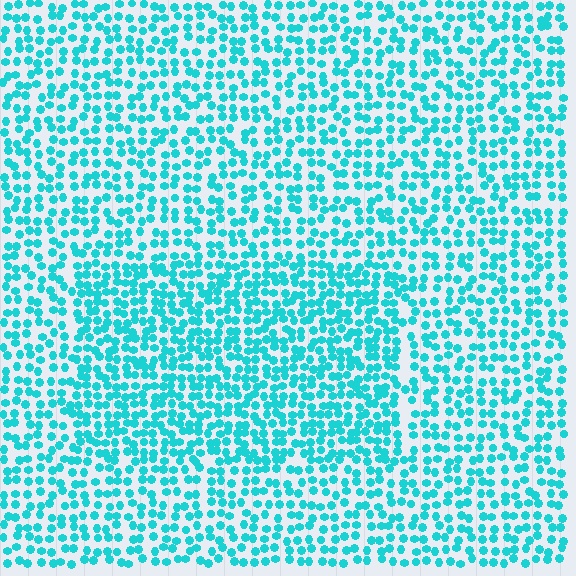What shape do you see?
I see a rectangle.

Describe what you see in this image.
The image contains small cyan elements arranged at two different densities. A rectangle-shaped region is visible where the elements are more densely packed than the surrounding area.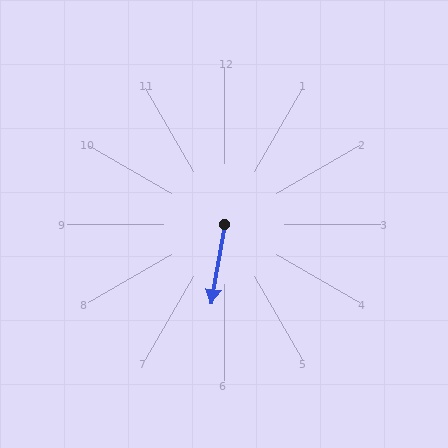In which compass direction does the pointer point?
South.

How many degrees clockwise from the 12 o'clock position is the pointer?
Approximately 189 degrees.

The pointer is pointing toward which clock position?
Roughly 6 o'clock.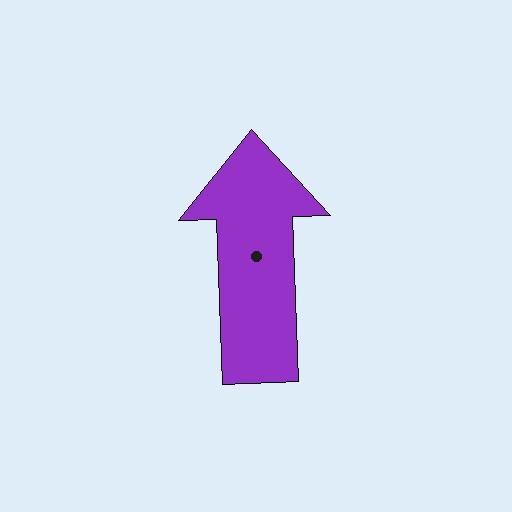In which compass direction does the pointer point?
North.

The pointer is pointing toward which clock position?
Roughly 12 o'clock.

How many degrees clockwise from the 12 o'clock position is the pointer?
Approximately 358 degrees.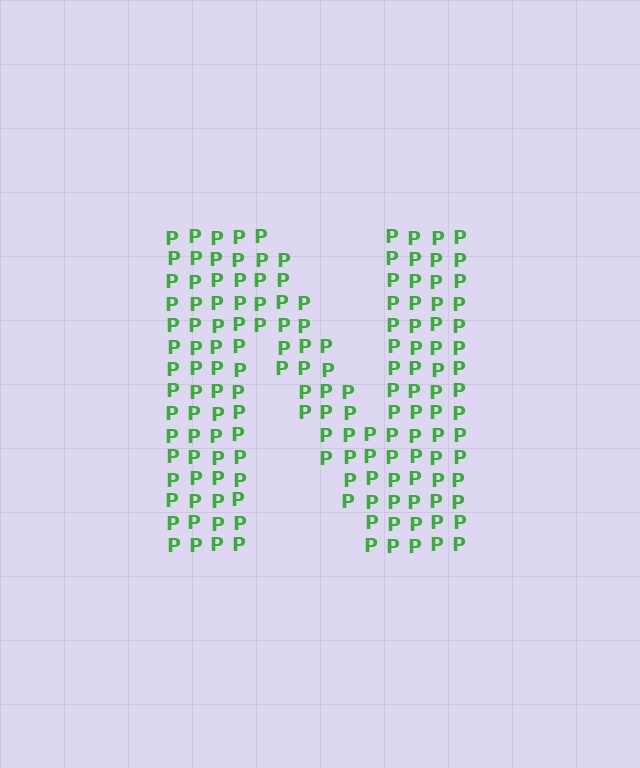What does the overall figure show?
The overall figure shows the letter N.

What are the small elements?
The small elements are letter P's.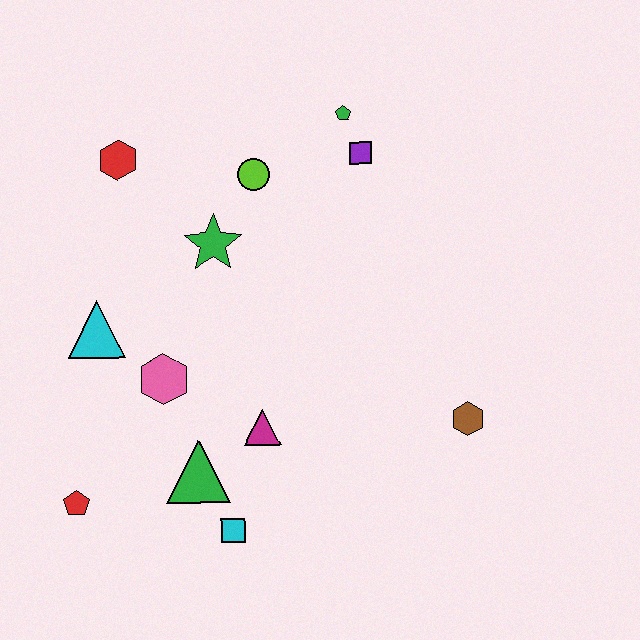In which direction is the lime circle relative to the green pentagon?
The lime circle is to the left of the green pentagon.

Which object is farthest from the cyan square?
The green pentagon is farthest from the cyan square.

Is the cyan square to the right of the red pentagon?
Yes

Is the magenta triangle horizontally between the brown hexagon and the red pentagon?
Yes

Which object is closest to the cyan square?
The green triangle is closest to the cyan square.